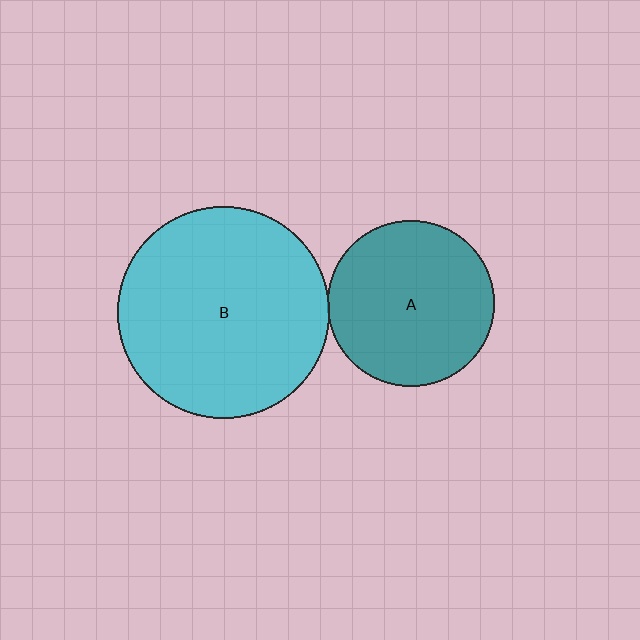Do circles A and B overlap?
Yes.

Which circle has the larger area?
Circle B (cyan).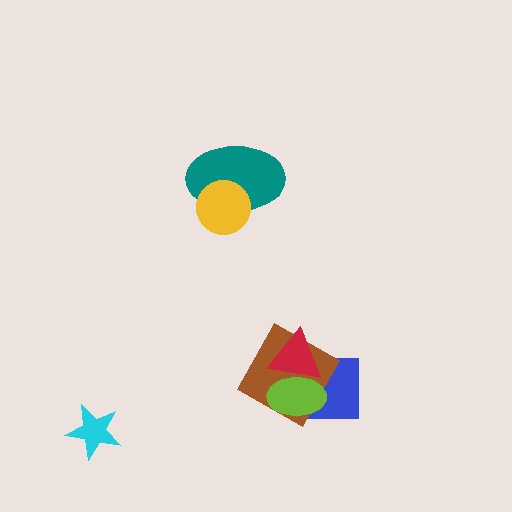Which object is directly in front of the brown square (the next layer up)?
The red triangle is directly in front of the brown square.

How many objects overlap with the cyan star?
0 objects overlap with the cyan star.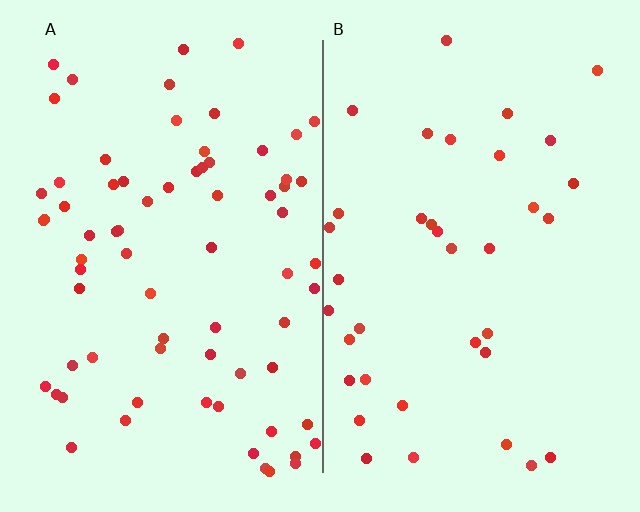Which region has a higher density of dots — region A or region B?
A (the left).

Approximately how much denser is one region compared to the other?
Approximately 2.0× — region A over region B.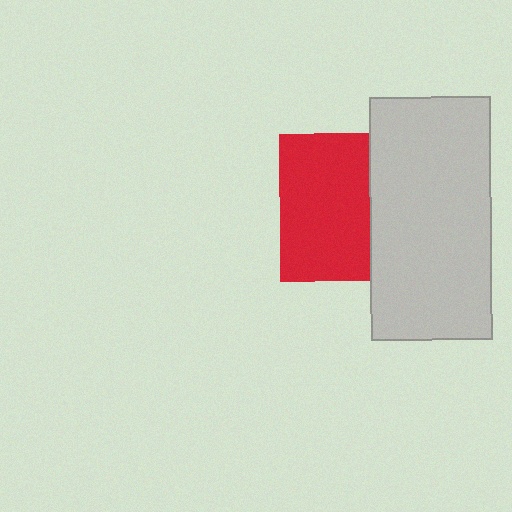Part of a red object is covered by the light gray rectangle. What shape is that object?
It is a square.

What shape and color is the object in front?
The object in front is a light gray rectangle.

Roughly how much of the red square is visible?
About half of it is visible (roughly 61%).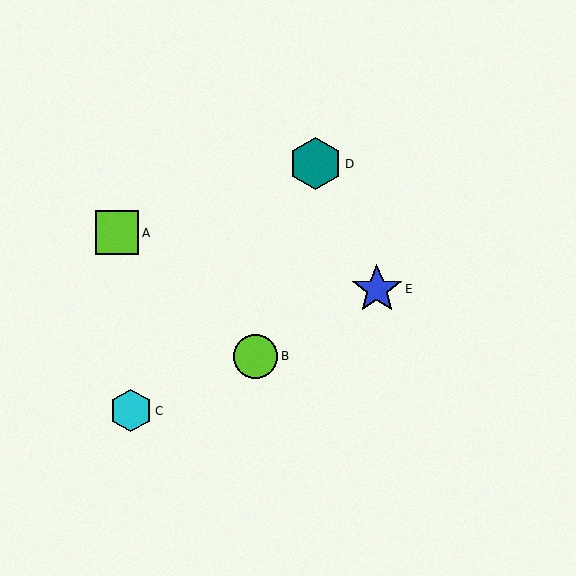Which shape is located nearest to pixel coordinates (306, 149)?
The teal hexagon (labeled D) at (316, 164) is nearest to that location.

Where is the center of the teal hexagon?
The center of the teal hexagon is at (316, 164).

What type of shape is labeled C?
Shape C is a cyan hexagon.